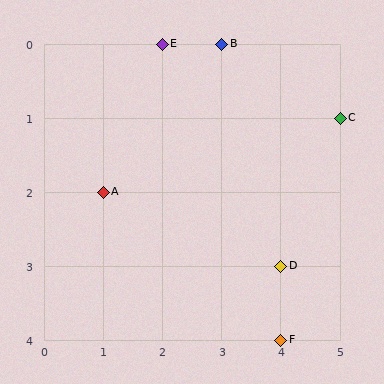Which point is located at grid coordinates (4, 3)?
Point D is at (4, 3).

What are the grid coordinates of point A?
Point A is at grid coordinates (1, 2).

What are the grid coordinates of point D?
Point D is at grid coordinates (4, 3).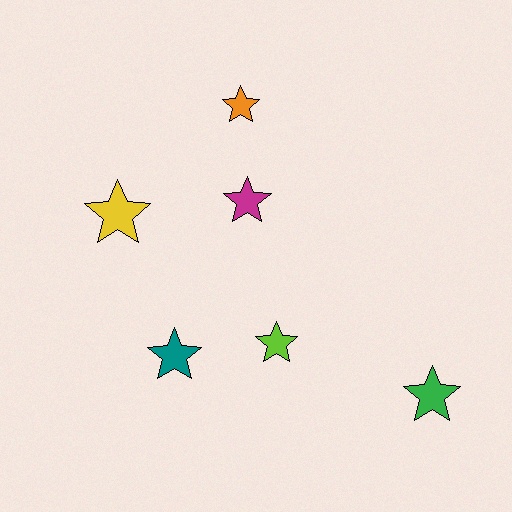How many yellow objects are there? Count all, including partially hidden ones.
There is 1 yellow object.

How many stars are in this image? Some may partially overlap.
There are 6 stars.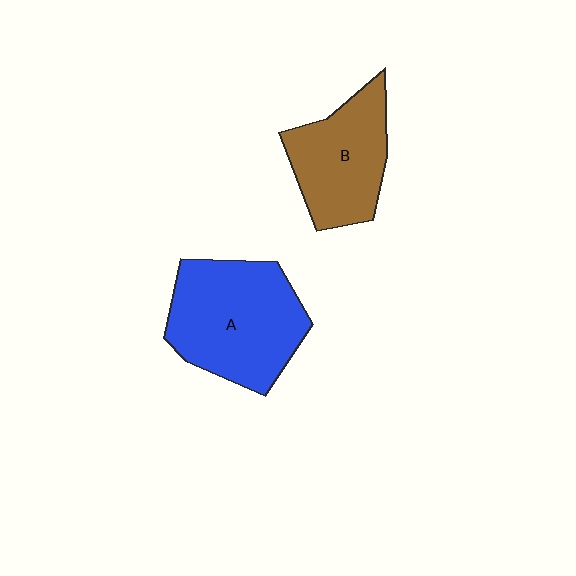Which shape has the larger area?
Shape A (blue).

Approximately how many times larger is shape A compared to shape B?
Approximately 1.4 times.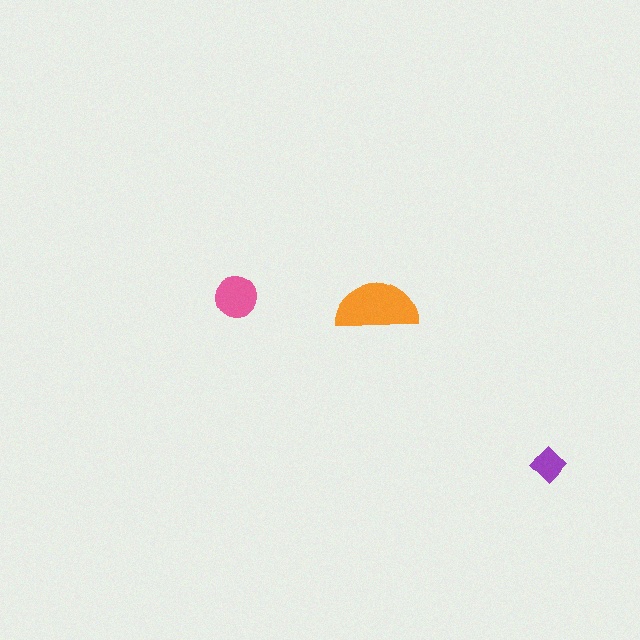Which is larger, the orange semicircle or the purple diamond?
The orange semicircle.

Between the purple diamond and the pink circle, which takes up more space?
The pink circle.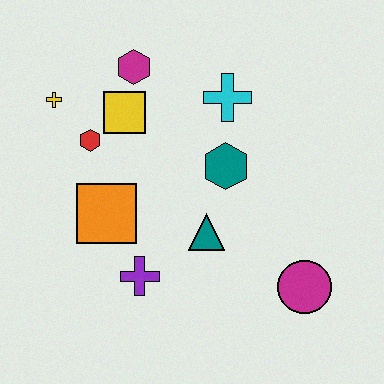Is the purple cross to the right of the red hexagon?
Yes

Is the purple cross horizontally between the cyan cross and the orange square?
Yes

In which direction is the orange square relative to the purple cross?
The orange square is above the purple cross.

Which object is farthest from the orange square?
The magenta circle is farthest from the orange square.